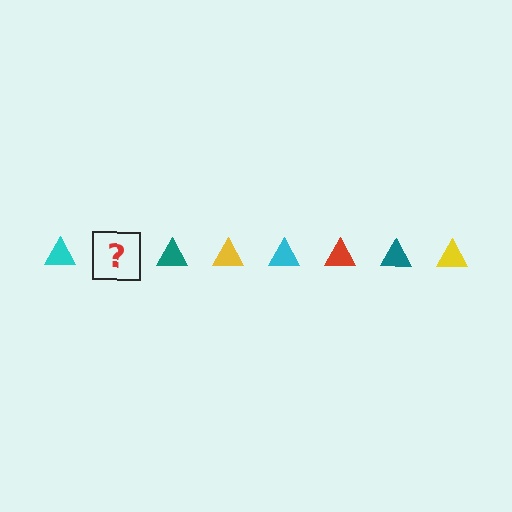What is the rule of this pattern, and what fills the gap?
The rule is that the pattern cycles through cyan, red, teal, yellow triangles. The gap should be filled with a red triangle.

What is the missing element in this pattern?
The missing element is a red triangle.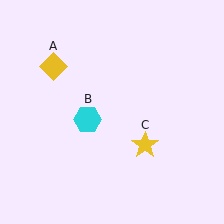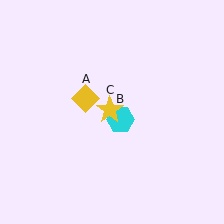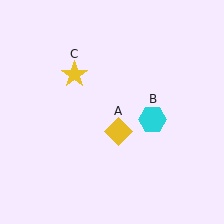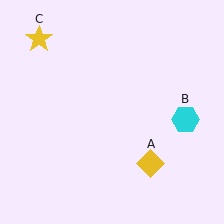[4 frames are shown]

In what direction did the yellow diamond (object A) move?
The yellow diamond (object A) moved down and to the right.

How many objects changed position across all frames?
3 objects changed position: yellow diamond (object A), cyan hexagon (object B), yellow star (object C).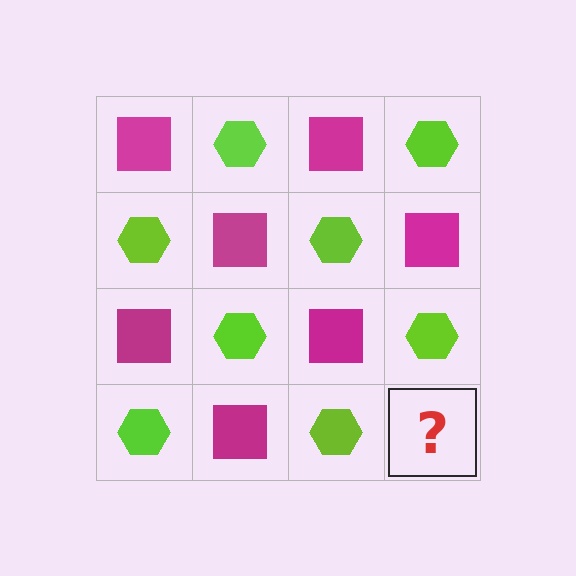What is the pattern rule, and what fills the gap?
The rule is that it alternates magenta square and lime hexagon in a checkerboard pattern. The gap should be filled with a magenta square.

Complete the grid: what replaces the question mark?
The question mark should be replaced with a magenta square.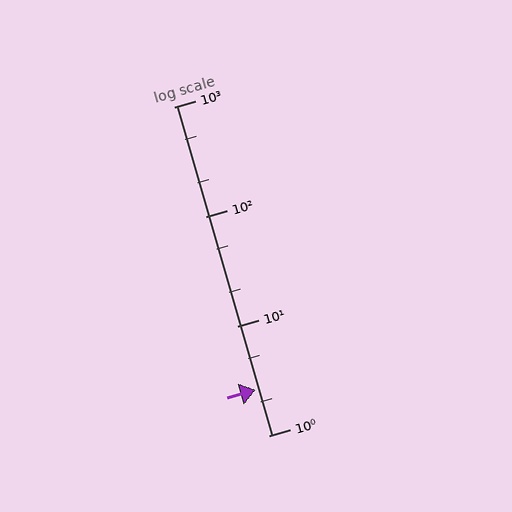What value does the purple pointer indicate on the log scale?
The pointer indicates approximately 2.6.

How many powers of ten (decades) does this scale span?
The scale spans 3 decades, from 1 to 1000.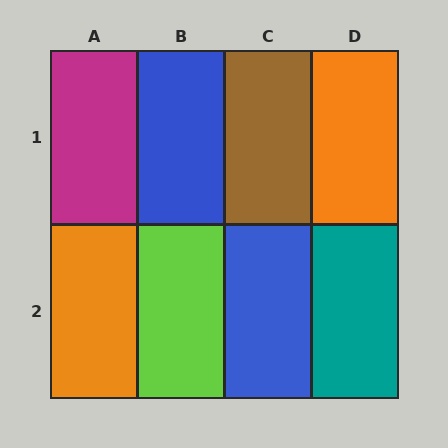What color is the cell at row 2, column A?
Orange.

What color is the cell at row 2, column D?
Teal.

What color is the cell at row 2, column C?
Blue.